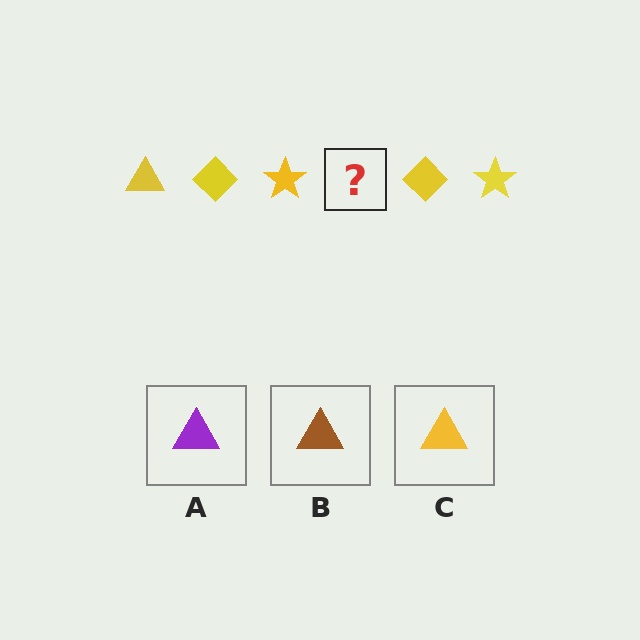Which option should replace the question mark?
Option C.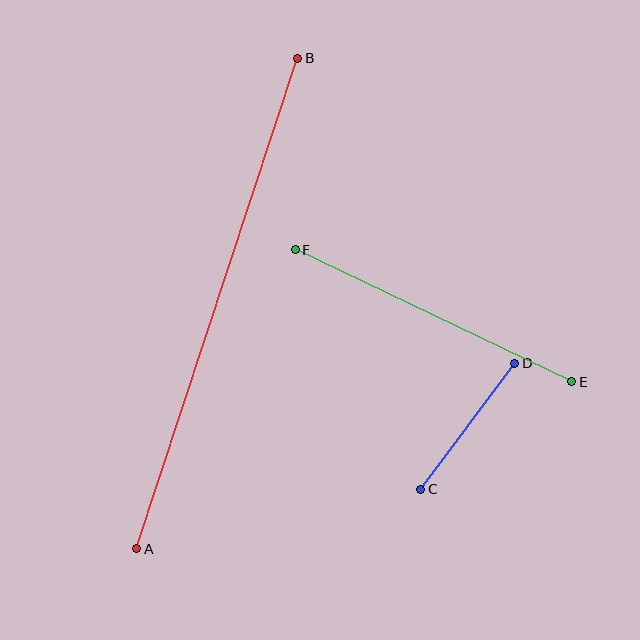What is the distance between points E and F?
The distance is approximately 306 pixels.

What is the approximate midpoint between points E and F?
The midpoint is at approximately (433, 316) pixels.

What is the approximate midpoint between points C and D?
The midpoint is at approximately (468, 426) pixels.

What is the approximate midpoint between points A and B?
The midpoint is at approximately (217, 303) pixels.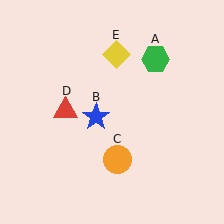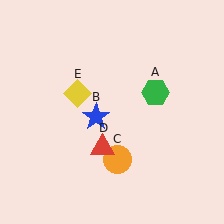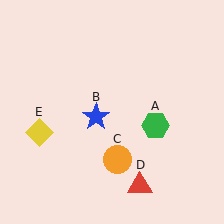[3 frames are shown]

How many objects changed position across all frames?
3 objects changed position: green hexagon (object A), red triangle (object D), yellow diamond (object E).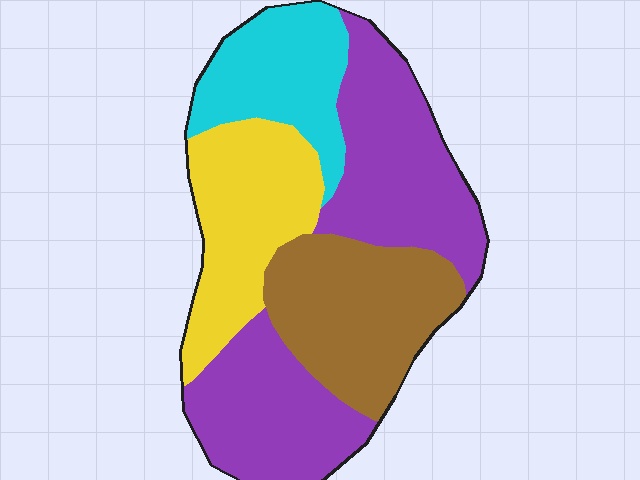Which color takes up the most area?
Purple, at roughly 40%.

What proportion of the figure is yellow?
Yellow takes up about one fifth (1/5) of the figure.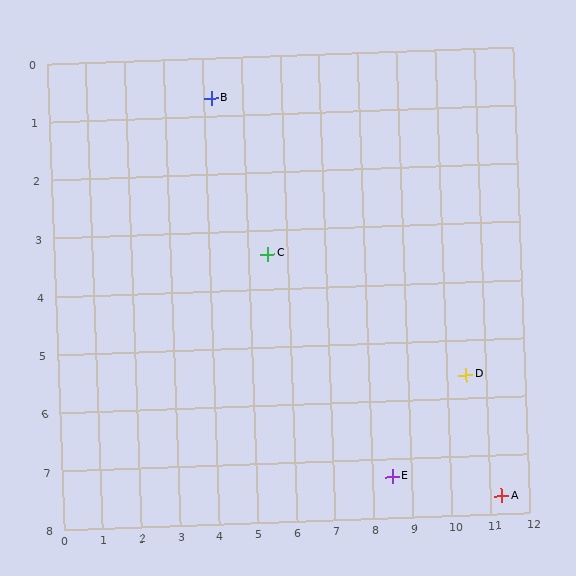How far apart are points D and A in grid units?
Points D and A are about 2.2 grid units apart.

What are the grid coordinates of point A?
Point A is at approximately (11.3, 7.7).